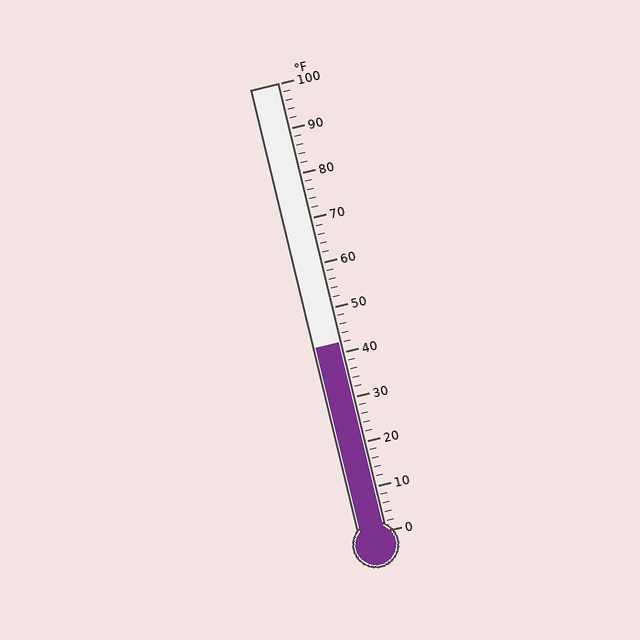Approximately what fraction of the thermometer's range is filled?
The thermometer is filled to approximately 40% of its range.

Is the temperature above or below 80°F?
The temperature is below 80°F.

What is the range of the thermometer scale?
The thermometer scale ranges from 0°F to 100°F.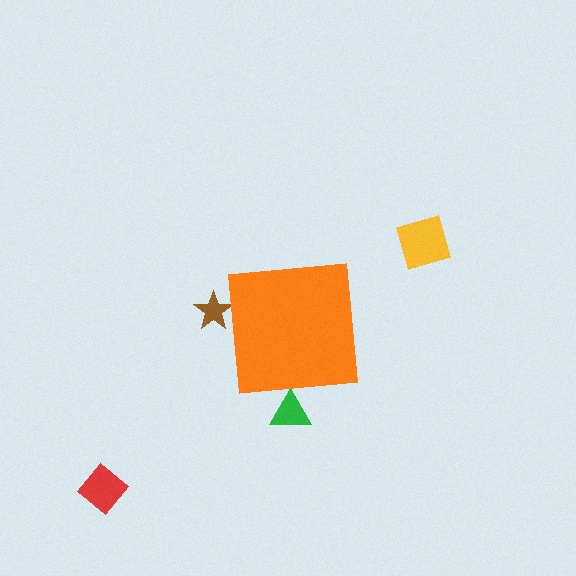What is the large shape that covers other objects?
An orange square.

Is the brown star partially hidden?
Yes, the brown star is partially hidden behind the orange square.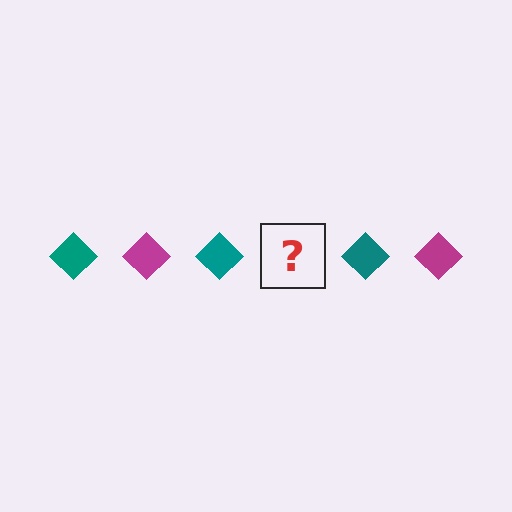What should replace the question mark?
The question mark should be replaced with a magenta diamond.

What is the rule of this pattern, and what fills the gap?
The rule is that the pattern cycles through teal, magenta diamonds. The gap should be filled with a magenta diamond.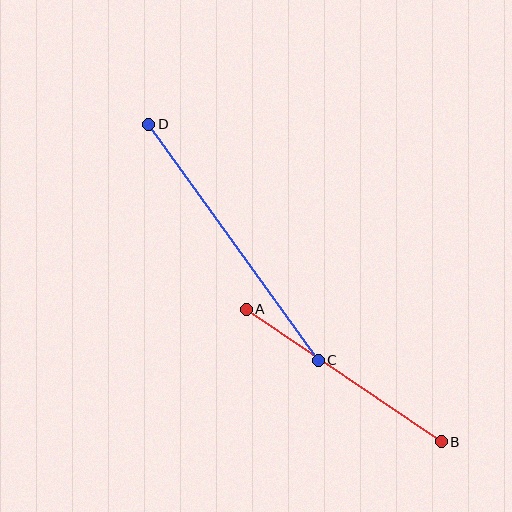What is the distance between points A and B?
The distance is approximately 236 pixels.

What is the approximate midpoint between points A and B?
The midpoint is at approximately (344, 376) pixels.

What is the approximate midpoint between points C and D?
The midpoint is at approximately (233, 242) pixels.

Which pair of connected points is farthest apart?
Points C and D are farthest apart.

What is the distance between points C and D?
The distance is approximately 290 pixels.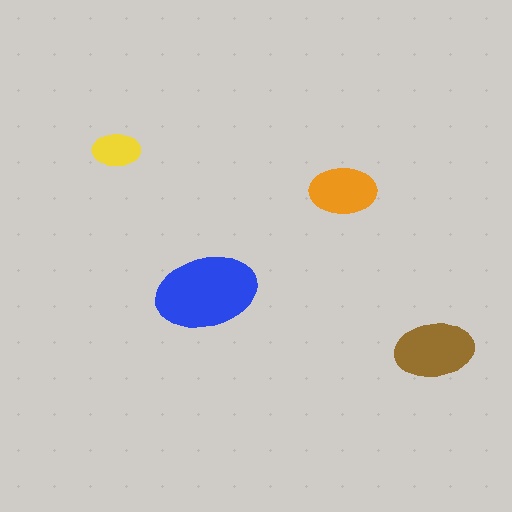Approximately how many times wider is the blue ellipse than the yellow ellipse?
About 2 times wider.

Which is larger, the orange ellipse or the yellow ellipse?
The orange one.